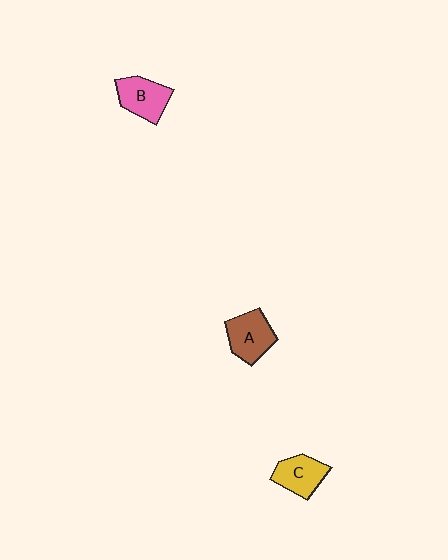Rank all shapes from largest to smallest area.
From largest to smallest: A (brown), B (pink), C (yellow).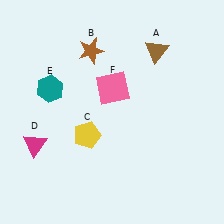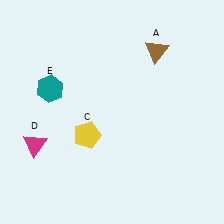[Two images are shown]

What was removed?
The brown star (B), the pink square (F) were removed in Image 2.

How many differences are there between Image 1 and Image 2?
There are 2 differences between the two images.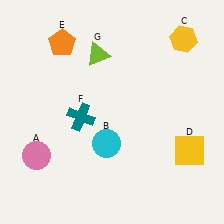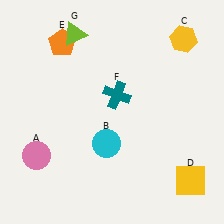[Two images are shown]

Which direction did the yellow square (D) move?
The yellow square (D) moved down.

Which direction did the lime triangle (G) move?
The lime triangle (G) moved left.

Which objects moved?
The objects that moved are: the yellow square (D), the teal cross (F), the lime triangle (G).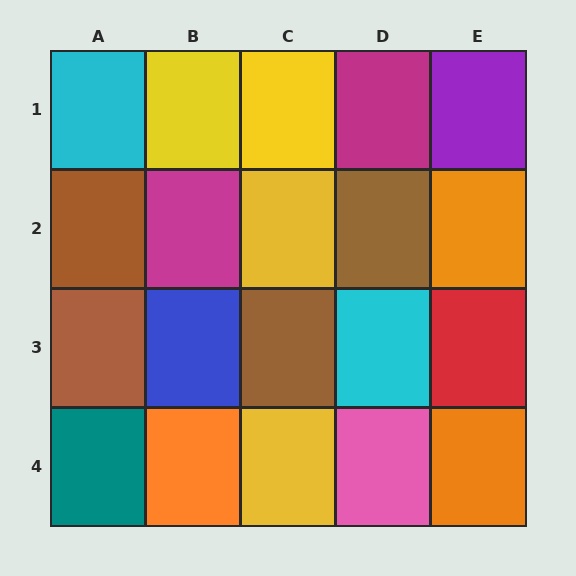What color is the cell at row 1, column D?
Magenta.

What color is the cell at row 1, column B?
Yellow.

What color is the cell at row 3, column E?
Red.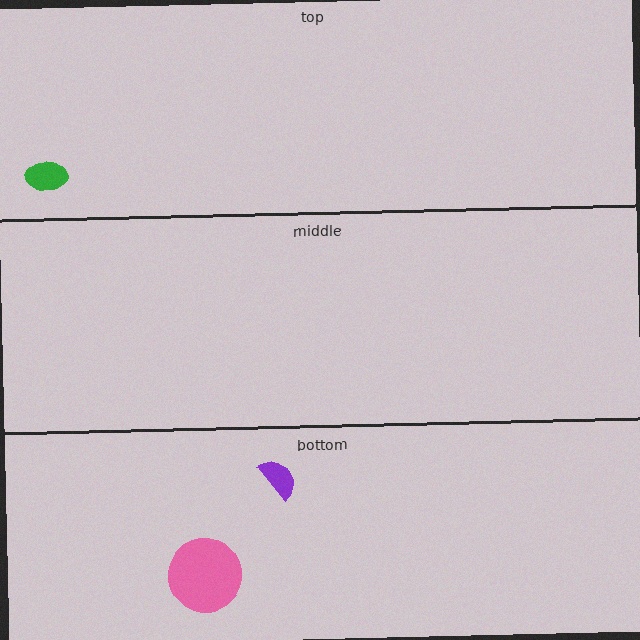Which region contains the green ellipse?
The top region.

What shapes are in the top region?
The green ellipse.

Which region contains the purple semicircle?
The bottom region.